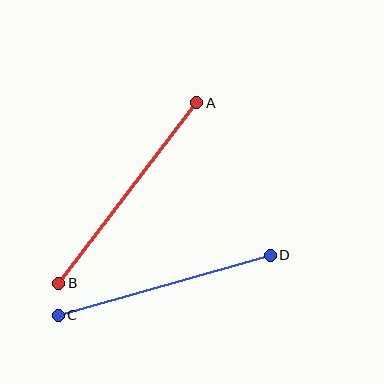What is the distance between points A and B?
The distance is approximately 227 pixels.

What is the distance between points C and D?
The distance is approximately 220 pixels.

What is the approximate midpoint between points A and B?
The midpoint is at approximately (128, 193) pixels.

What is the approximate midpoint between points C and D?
The midpoint is at approximately (164, 285) pixels.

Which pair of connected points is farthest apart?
Points A and B are farthest apart.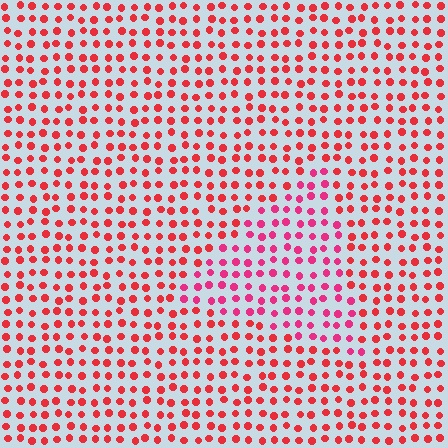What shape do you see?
I see a triangle.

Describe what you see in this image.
The image is filled with small red elements in a uniform arrangement. A triangle-shaped region is visible where the elements are tinted to a slightly different hue, forming a subtle color boundary.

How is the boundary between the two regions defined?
The boundary is defined purely by a slight shift in hue (about 25 degrees). Spacing, size, and orientation are identical on both sides.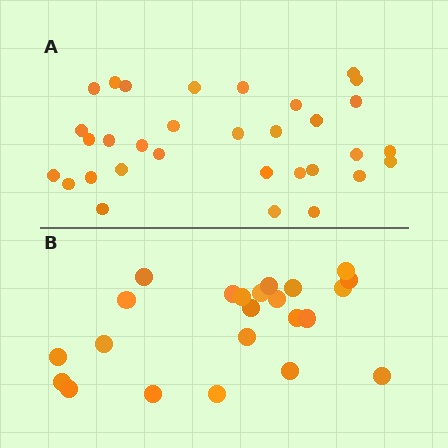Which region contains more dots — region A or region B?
Region A (the top region) has more dots.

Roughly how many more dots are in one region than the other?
Region A has roughly 8 or so more dots than region B.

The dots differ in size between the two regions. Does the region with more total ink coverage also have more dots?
No. Region B has more total ink coverage because its dots are larger, but region A actually contains more individual dots. Total area can be misleading — the number of items is what matters here.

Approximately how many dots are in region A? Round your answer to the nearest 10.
About 30 dots. (The exact count is 32, which rounds to 30.)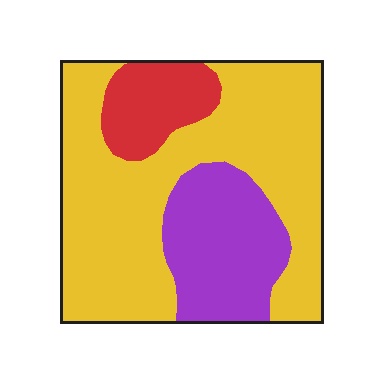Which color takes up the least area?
Red, at roughly 15%.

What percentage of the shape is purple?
Purple covers about 25% of the shape.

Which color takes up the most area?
Yellow, at roughly 65%.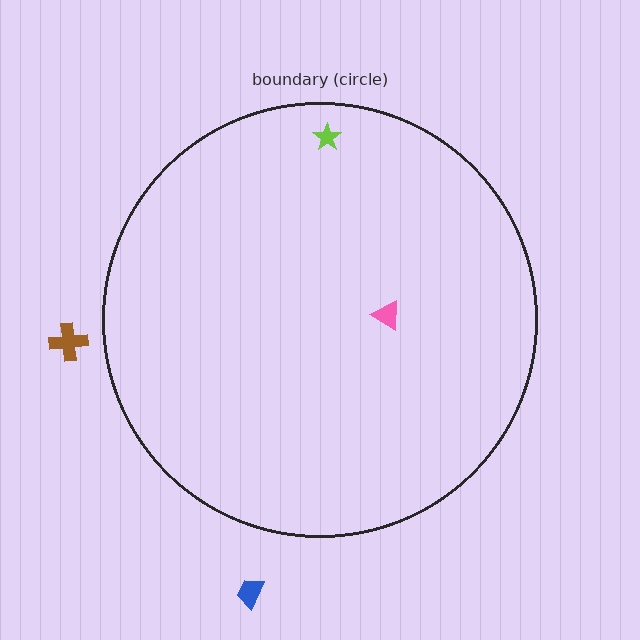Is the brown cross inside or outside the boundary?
Outside.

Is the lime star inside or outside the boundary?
Inside.